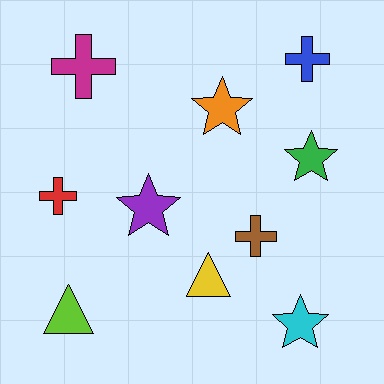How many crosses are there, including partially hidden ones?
There are 4 crosses.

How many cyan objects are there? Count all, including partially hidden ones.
There is 1 cyan object.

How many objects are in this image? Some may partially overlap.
There are 10 objects.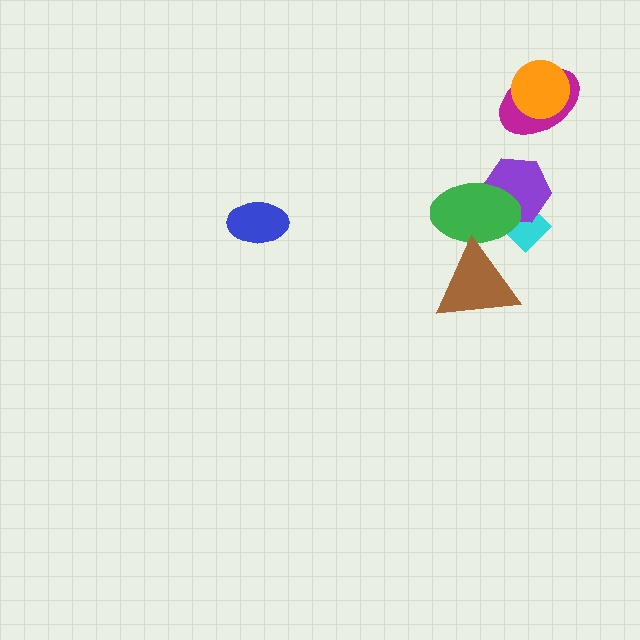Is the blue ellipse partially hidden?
No, no other shape covers it.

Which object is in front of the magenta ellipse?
The orange circle is in front of the magenta ellipse.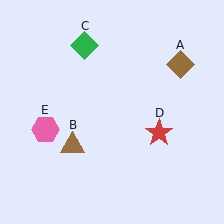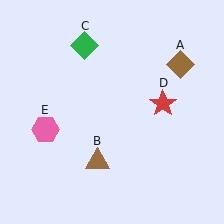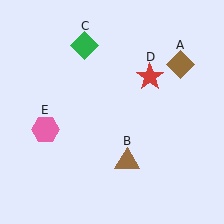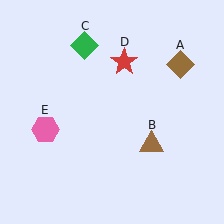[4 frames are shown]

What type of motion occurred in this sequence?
The brown triangle (object B), red star (object D) rotated counterclockwise around the center of the scene.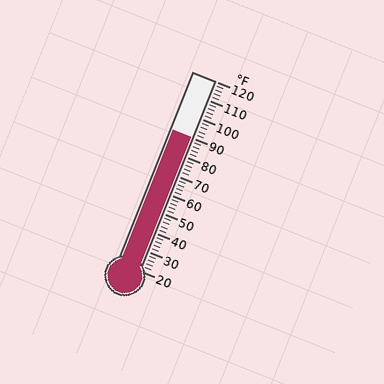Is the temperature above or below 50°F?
The temperature is above 50°F.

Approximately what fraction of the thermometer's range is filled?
The thermometer is filled to approximately 70% of its range.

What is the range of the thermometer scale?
The thermometer scale ranges from 20°F to 120°F.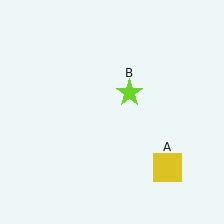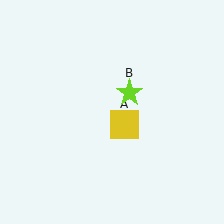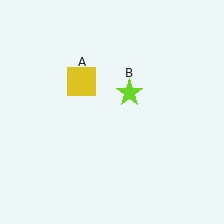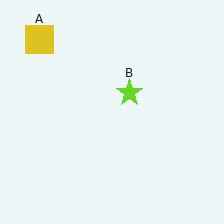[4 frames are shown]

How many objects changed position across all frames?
1 object changed position: yellow square (object A).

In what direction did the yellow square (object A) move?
The yellow square (object A) moved up and to the left.